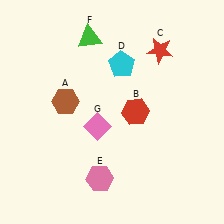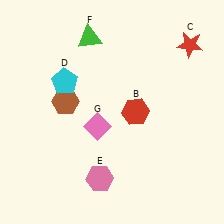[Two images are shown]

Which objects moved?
The objects that moved are: the red star (C), the cyan pentagon (D).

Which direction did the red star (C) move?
The red star (C) moved right.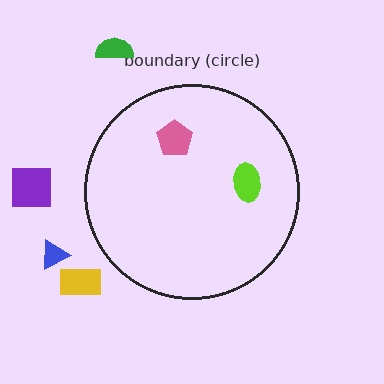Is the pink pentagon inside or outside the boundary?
Inside.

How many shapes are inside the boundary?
2 inside, 4 outside.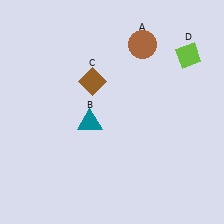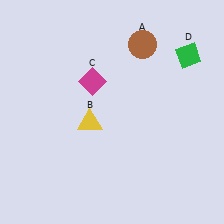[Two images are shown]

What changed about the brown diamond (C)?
In Image 1, C is brown. In Image 2, it changed to magenta.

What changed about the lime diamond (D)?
In Image 1, D is lime. In Image 2, it changed to green.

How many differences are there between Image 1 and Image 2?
There are 3 differences between the two images.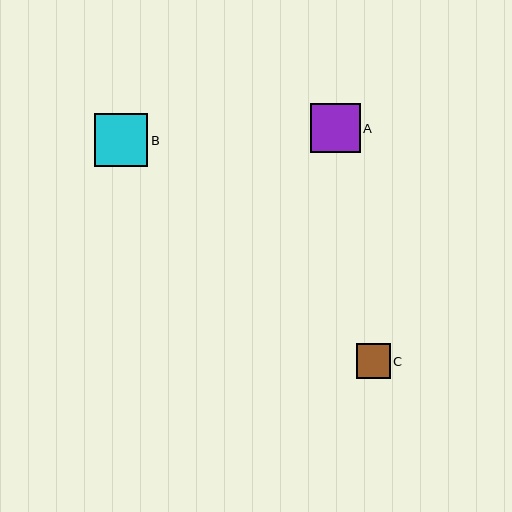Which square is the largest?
Square B is the largest with a size of approximately 53 pixels.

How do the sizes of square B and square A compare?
Square B and square A are approximately the same size.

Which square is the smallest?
Square C is the smallest with a size of approximately 34 pixels.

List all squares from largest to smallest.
From largest to smallest: B, A, C.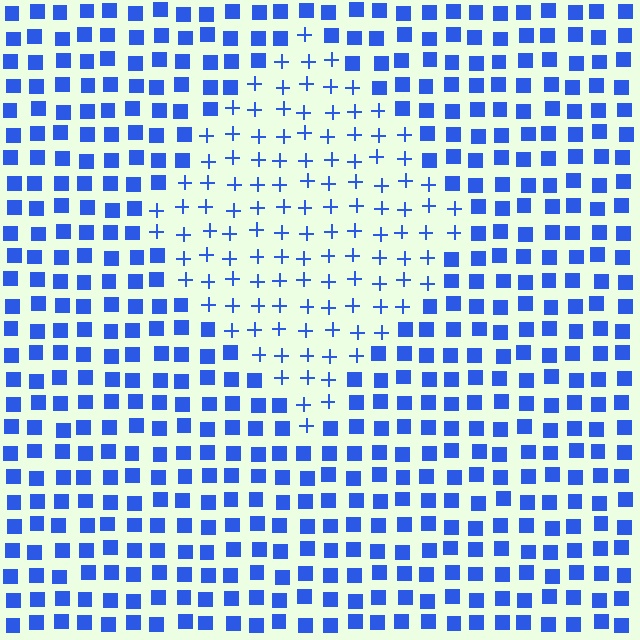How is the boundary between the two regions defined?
The boundary is defined by a change in element shape: plus signs inside vs. squares outside. All elements share the same color and spacing.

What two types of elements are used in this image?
The image uses plus signs inside the diamond region and squares outside it.